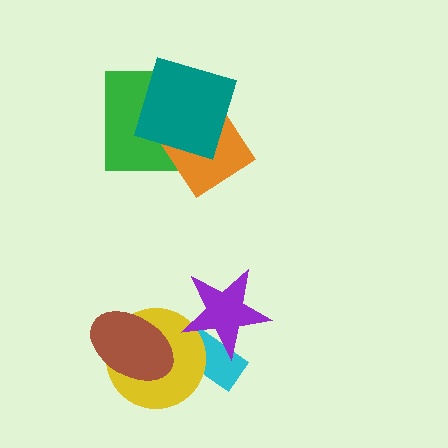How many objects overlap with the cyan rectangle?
2 objects overlap with the cyan rectangle.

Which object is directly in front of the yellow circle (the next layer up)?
The brown ellipse is directly in front of the yellow circle.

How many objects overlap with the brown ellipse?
1 object overlaps with the brown ellipse.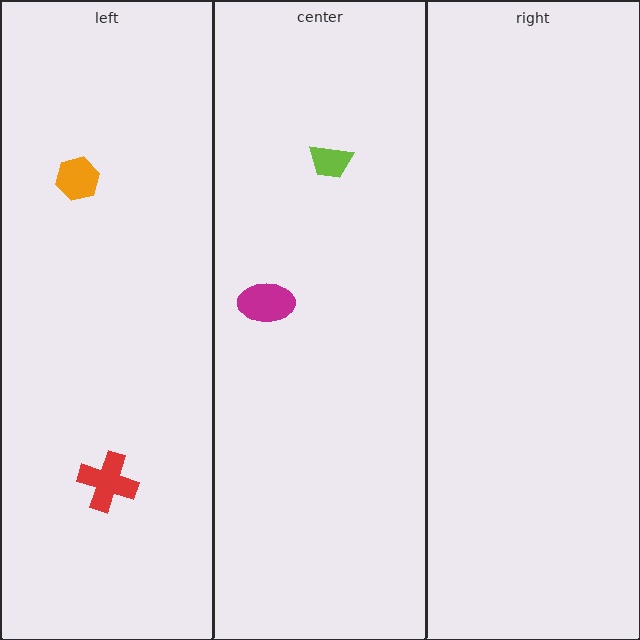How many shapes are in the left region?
2.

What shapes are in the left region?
The orange hexagon, the red cross.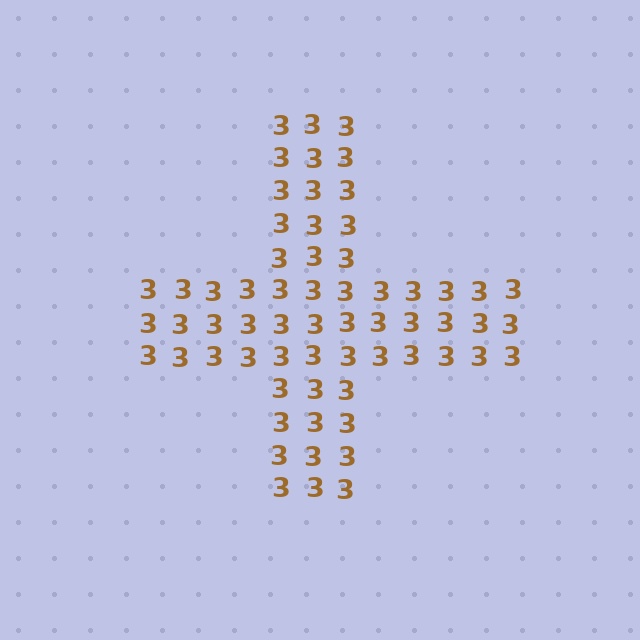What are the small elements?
The small elements are digit 3's.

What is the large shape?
The large shape is a cross.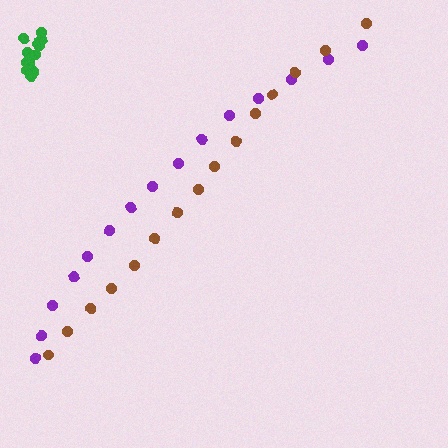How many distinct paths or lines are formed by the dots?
There are 3 distinct paths.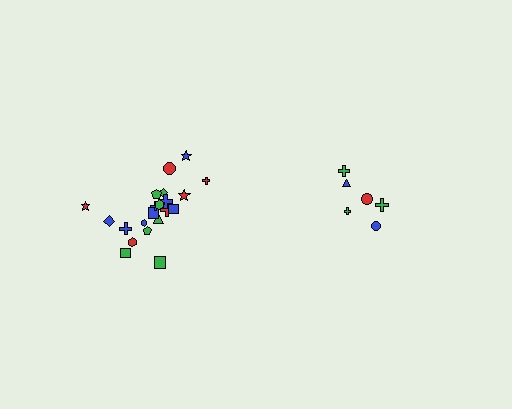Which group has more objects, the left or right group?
The left group.